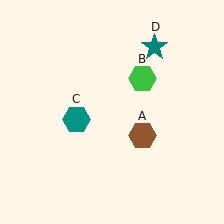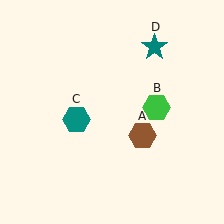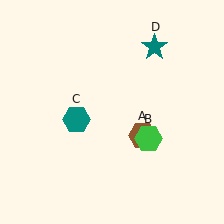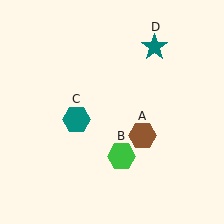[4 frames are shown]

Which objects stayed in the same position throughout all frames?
Brown hexagon (object A) and teal hexagon (object C) and teal star (object D) remained stationary.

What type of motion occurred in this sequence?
The green hexagon (object B) rotated clockwise around the center of the scene.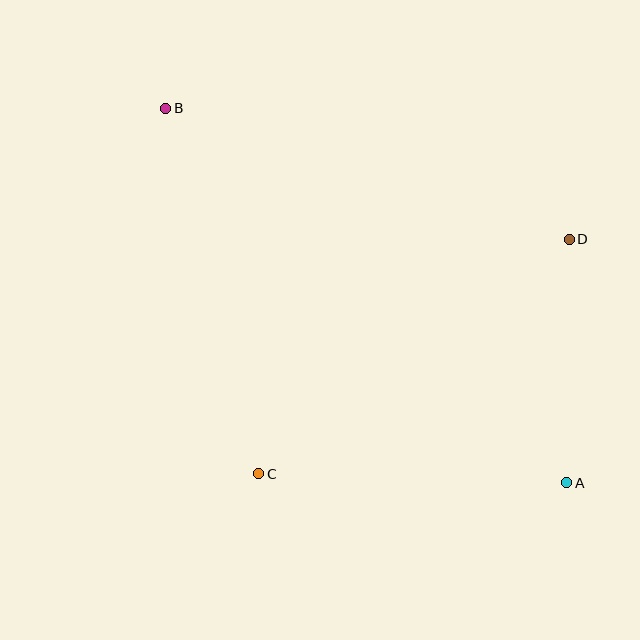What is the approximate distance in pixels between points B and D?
The distance between B and D is approximately 424 pixels.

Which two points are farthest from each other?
Points A and B are farthest from each other.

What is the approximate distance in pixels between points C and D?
The distance between C and D is approximately 389 pixels.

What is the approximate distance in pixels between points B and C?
The distance between B and C is approximately 377 pixels.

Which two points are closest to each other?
Points A and D are closest to each other.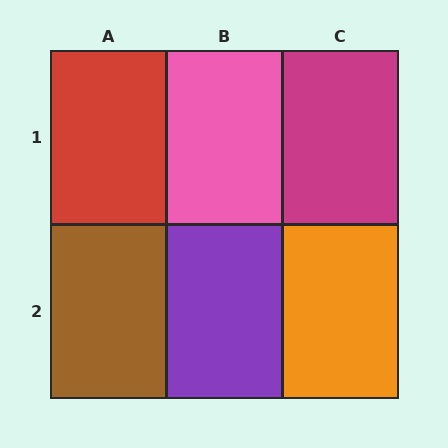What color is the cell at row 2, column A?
Brown.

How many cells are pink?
1 cell is pink.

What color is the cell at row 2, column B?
Purple.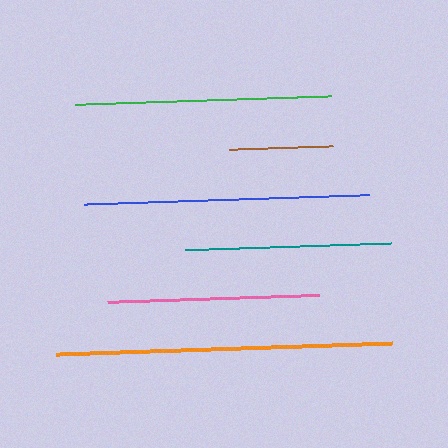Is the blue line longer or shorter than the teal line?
The blue line is longer than the teal line.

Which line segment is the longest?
The orange line is the longest at approximately 336 pixels.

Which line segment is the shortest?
The brown line is the shortest at approximately 104 pixels.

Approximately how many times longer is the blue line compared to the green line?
The blue line is approximately 1.1 times the length of the green line.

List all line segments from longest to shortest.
From longest to shortest: orange, blue, green, pink, teal, brown.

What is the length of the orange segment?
The orange segment is approximately 336 pixels long.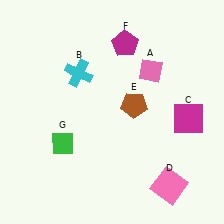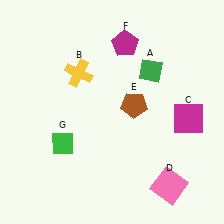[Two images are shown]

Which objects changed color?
A changed from pink to green. B changed from cyan to yellow.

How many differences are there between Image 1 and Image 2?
There are 2 differences between the two images.